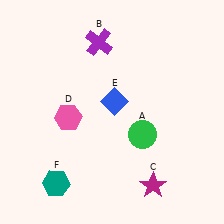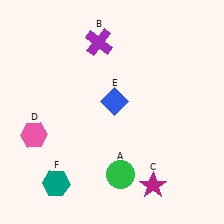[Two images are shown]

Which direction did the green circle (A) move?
The green circle (A) moved down.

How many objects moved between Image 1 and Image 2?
2 objects moved between the two images.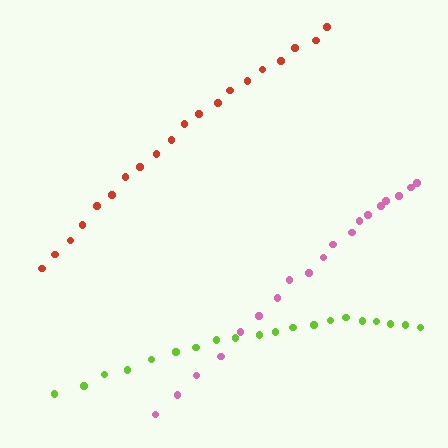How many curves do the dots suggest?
There are 3 distinct paths.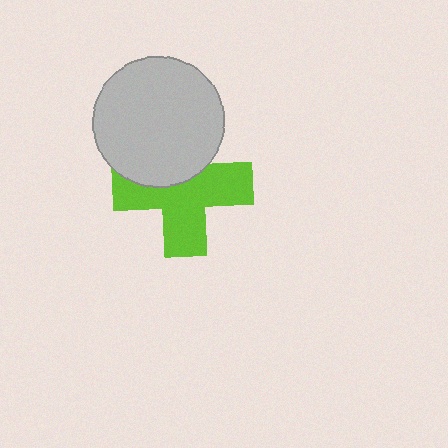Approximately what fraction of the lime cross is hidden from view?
Roughly 35% of the lime cross is hidden behind the light gray circle.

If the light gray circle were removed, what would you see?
You would see the complete lime cross.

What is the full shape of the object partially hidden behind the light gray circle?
The partially hidden object is a lime cross.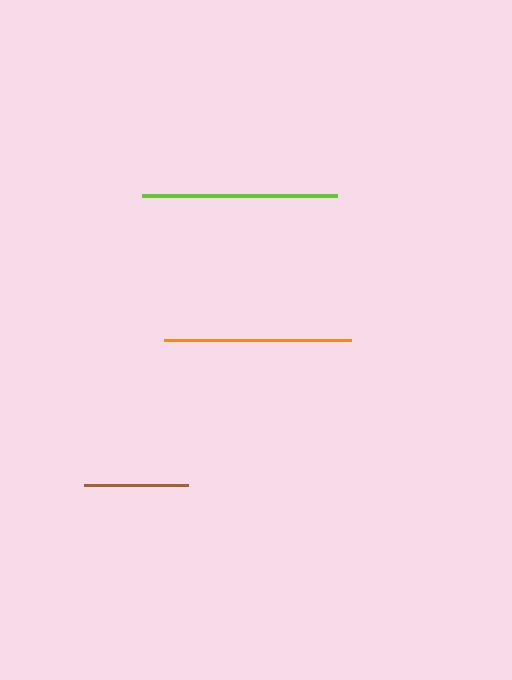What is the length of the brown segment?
The brown segment is approximately 104 pixels long.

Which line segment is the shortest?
The brown line is the shortest at approximately 104 pixels.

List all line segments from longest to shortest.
From longest to shortest: lime, orange, brown.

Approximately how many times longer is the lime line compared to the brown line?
The lime line is approximately 1.9 times the length of the brown line.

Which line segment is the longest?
The lime line is the longest at approximately 195 pixels.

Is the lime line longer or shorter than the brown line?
The lime line is longer than the brown line.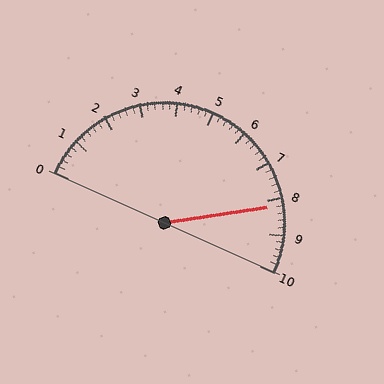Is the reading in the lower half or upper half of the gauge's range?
The reading is in the upper half of the range (0 to 10).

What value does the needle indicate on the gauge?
The needle indicates approximately 8.2.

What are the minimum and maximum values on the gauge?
The gauge ranges from 0 to 10.